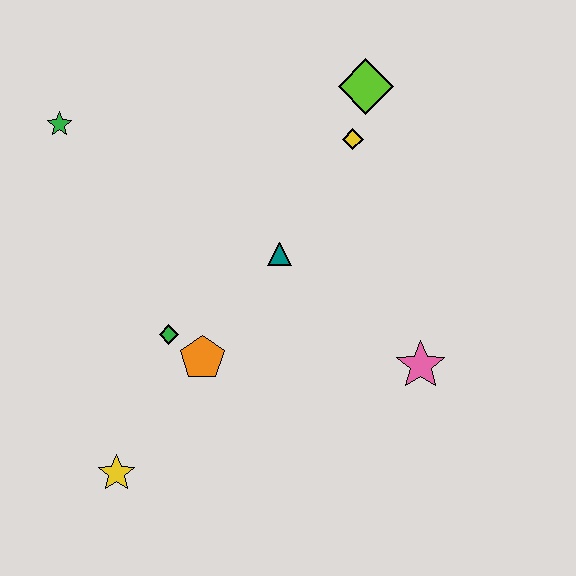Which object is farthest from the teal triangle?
The yellow star is farthest from the teal triangle.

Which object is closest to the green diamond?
The orange pentagon is closest to the green diamond.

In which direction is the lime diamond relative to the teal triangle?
The lime diamond is above the teal triangle.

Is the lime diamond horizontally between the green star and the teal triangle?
No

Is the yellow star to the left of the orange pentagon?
Yes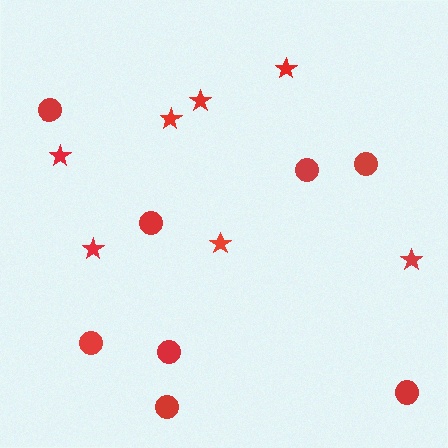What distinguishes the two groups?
There are 2 groups: one group of stars (7) and one group of circles (8).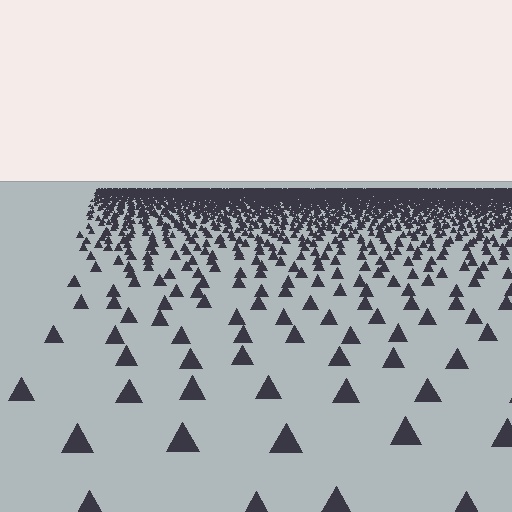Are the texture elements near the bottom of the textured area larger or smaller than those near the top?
Larger. Near the bottom, elements are closer to the viewer and appear at a bigger on-screen size.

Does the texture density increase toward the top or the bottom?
Density increases toward the top.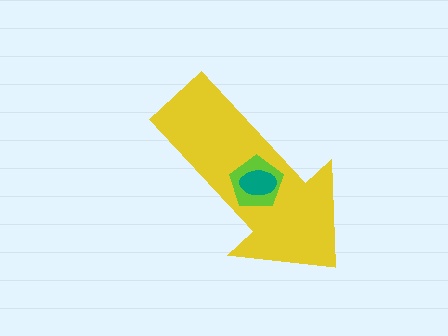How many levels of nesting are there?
3.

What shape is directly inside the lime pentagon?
The teal ellipse.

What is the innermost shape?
The teal ellipse.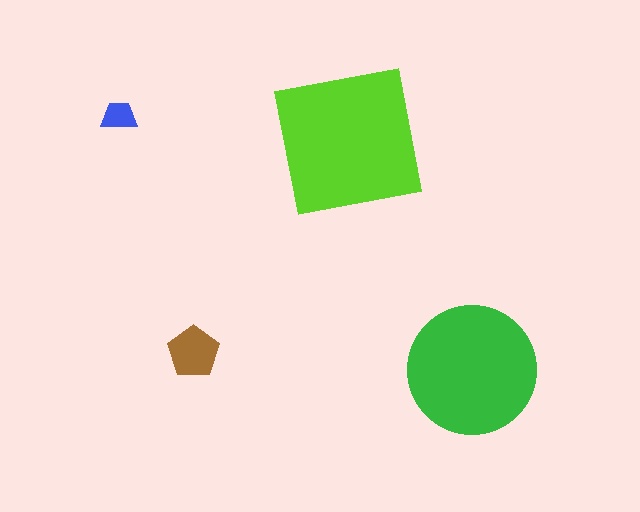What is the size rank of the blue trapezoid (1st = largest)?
4th.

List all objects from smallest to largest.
The blue trapezoid, the brown pentagon, the green circle, the lime square.